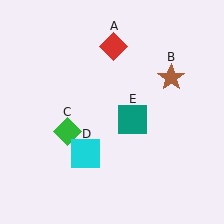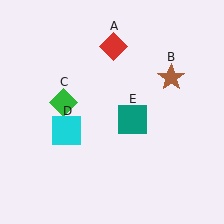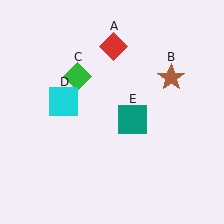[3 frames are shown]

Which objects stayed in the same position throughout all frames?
Red diamond (object A) and brown star (object B) and teal square (object E) remained stationary.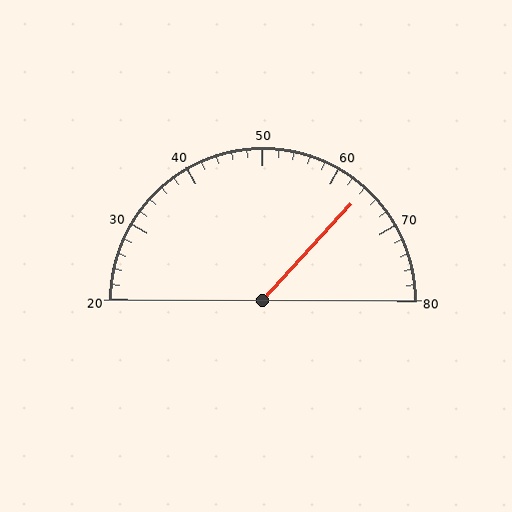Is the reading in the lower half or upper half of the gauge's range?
The reading is in the upper half of the range (20 to 80).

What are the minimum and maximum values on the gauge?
The gauge ranges from 20 to 80.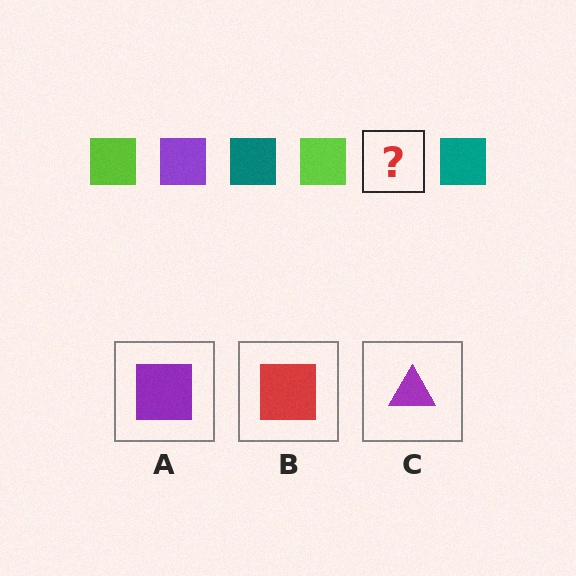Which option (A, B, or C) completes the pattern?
A.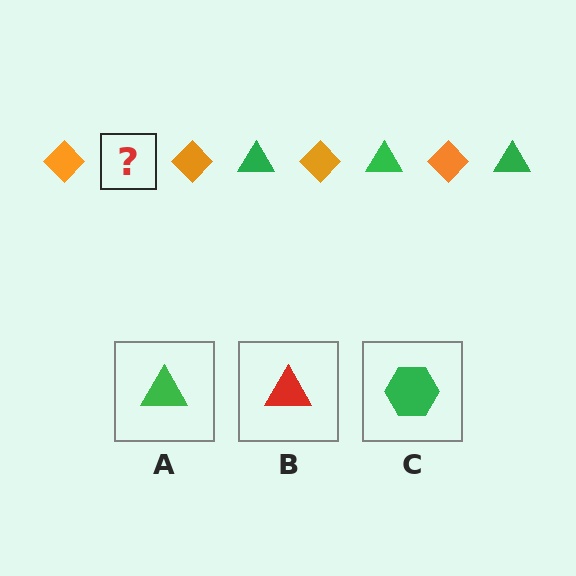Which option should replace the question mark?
Option A.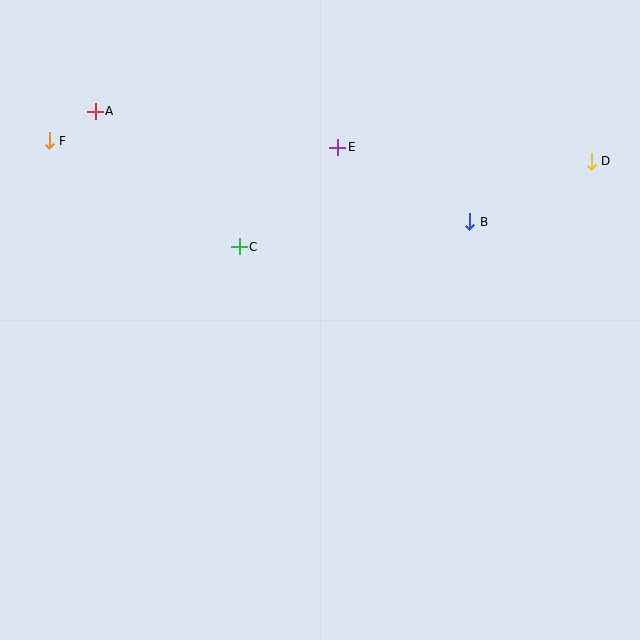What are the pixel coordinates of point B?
Point B is at (470, 222).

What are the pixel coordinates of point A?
Point A is at (95, 111).